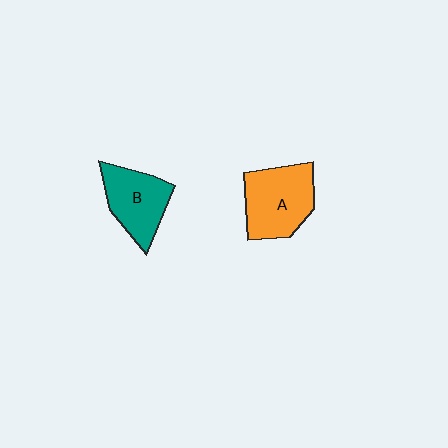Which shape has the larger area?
Shape A (orange).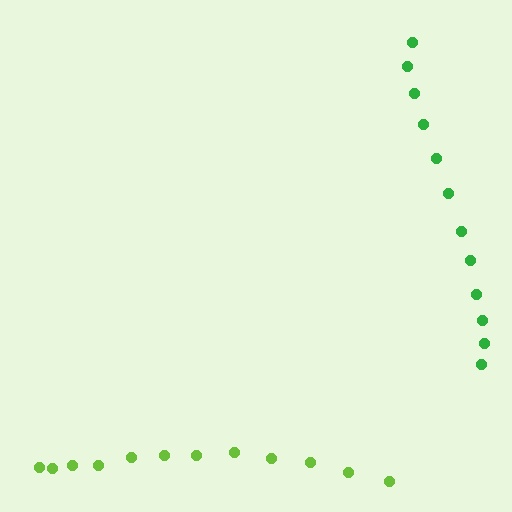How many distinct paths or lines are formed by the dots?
There are 2 distinct paths.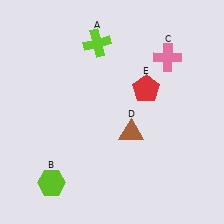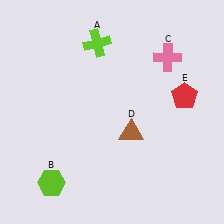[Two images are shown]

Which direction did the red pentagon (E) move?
The red pentagon (E) moved right.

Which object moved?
The red pentagon (E) moved right.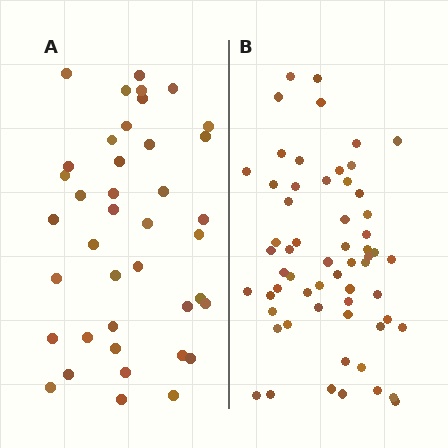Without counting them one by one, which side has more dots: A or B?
Region B (the right region) has more dots.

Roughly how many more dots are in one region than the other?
Region B has approximately 20 more dots than region A.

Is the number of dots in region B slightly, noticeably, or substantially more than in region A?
Region B has substantially more. The ratio is roughly 1.5 to 1.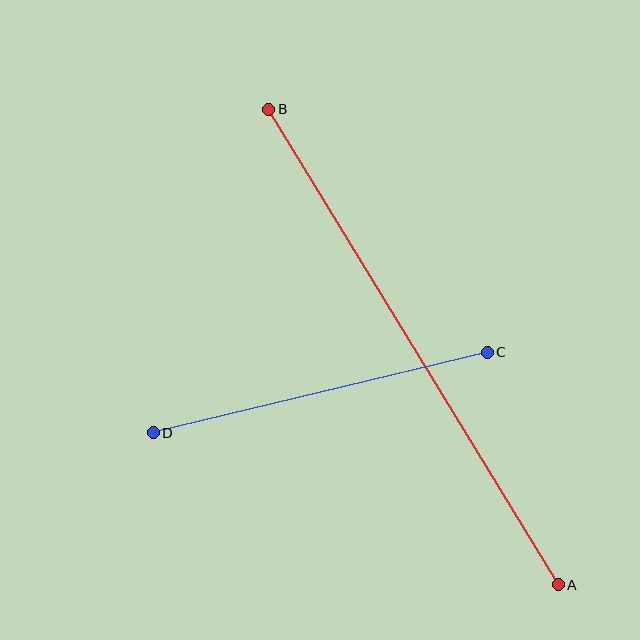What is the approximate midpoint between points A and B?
The midpoint is at approximately (413, 347) pixels.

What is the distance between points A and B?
The distance is approximately 556 pixels.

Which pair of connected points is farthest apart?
Points A and B are farthest apart.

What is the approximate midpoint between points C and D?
The midpoint is at approximately (320, 392) pixels.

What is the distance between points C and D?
The distance is approximately 344 pixels.